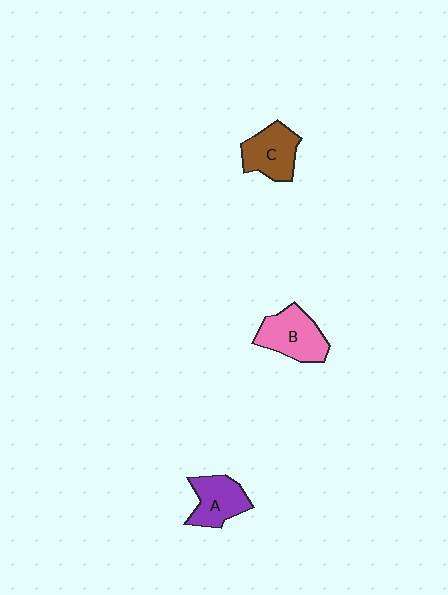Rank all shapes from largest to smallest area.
From largest to smallest: B (pink), C (brown), A (purple).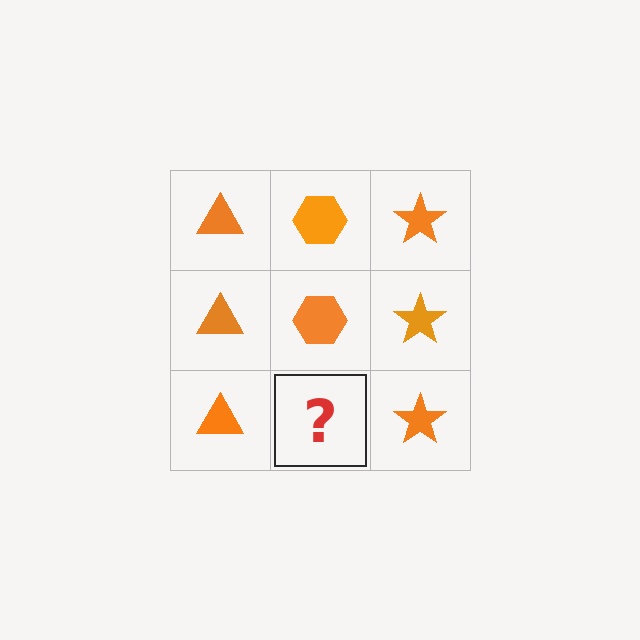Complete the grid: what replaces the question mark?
The question mark should be replaced with an orange hexagon.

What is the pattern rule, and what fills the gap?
The rule is that each column has a consistent shape. The gap should be filled with an orange hexagon.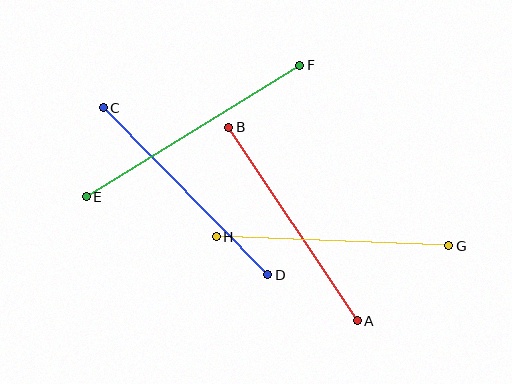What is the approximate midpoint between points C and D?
The midpoint is at approximately (185, 191) pixels.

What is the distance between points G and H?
The distance is approximately 233 pixels.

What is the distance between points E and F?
The distance is approximately 250 pixels.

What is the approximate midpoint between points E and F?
The midpoint is at approximately (193, 131) pixels.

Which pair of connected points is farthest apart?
Points E and F are farthest apart.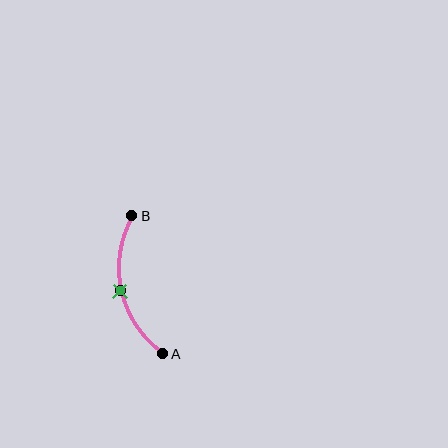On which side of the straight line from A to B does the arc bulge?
The arc bulges to the left of the straight line connecting A and B.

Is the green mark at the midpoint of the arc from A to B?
Yes. The green mark lies on the arc at equal arc-length from both A and B — it is the arc midpoint.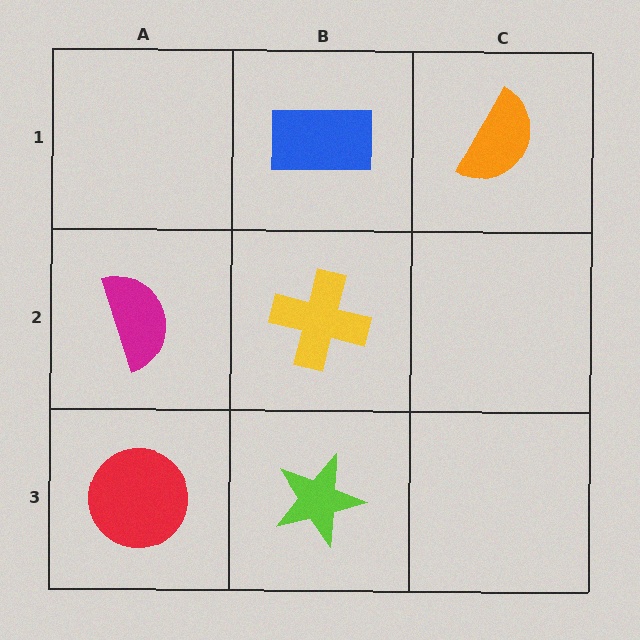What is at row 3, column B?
A lime star.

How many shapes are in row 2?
2 shapes.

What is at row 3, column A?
A red circle.